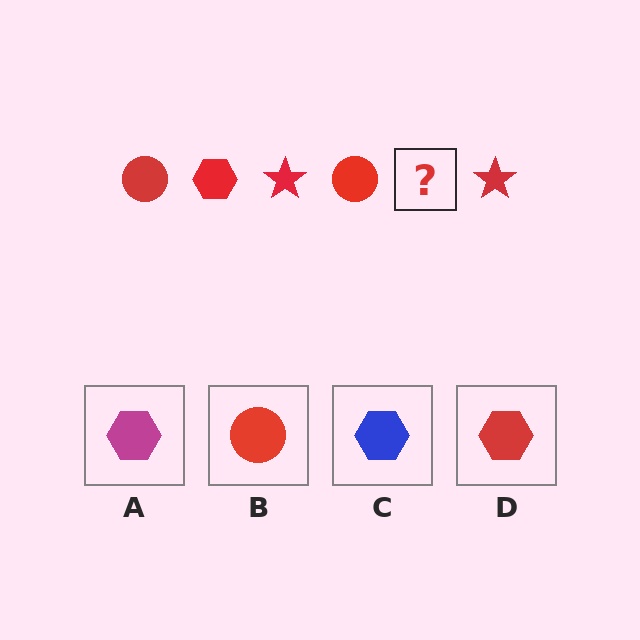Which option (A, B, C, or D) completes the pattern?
D.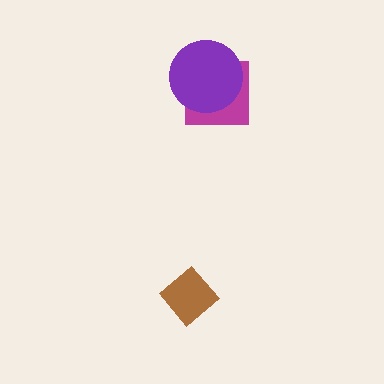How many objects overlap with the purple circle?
1 object overlaps with the purple circle.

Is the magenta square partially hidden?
Yes, it is partially covered by another shape.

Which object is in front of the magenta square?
The purple circle is in front of the magenta square.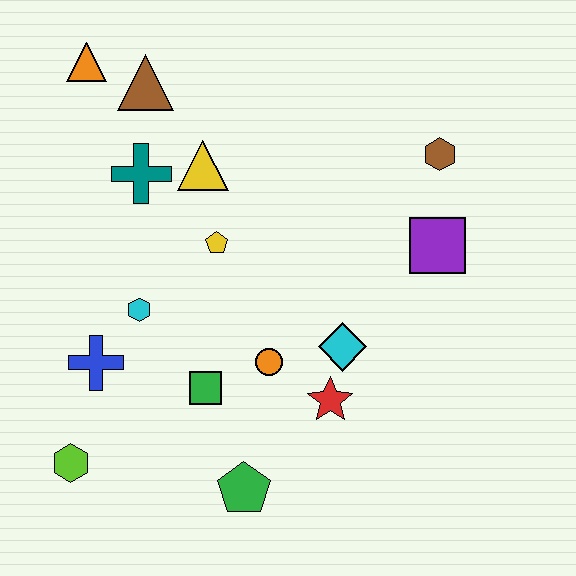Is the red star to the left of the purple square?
Yes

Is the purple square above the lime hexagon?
Yes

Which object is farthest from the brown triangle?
The green pentagon is farthest from the brown triangle.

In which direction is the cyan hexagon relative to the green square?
The cyan hexagon is above the green square.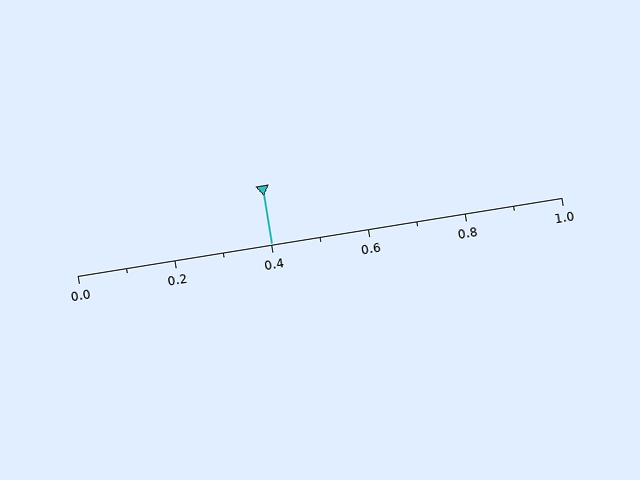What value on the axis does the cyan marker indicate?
The marker indicates approximately 0.4.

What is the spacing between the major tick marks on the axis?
The major ticks are spaced 0.2 apart.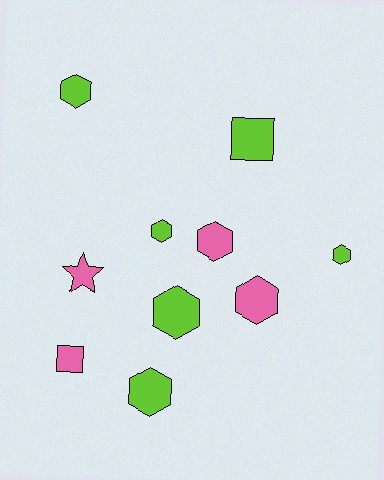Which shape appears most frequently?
Hexagon, with 7 objects.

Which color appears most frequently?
Lime, with 6 objects.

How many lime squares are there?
There is 1 lime square.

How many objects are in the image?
There are 10 objects.